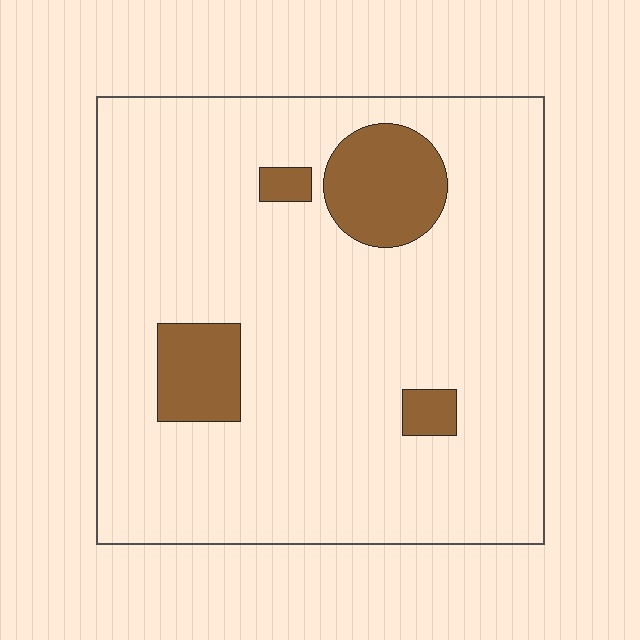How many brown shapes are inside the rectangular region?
4.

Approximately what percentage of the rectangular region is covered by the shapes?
Approximately 10%.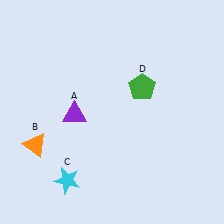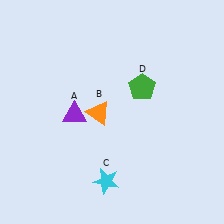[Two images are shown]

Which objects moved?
The objects that moved are: the orange triangle (B), the cyan star (C).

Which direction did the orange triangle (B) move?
The orange triangle (B) moved right.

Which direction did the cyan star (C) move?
The cyan star (C) moved right.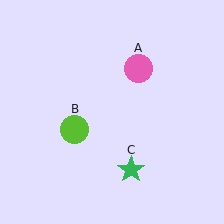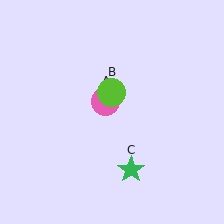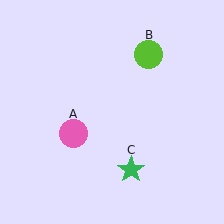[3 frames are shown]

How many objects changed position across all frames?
2 objects changed position: pink circle (object A), lime circle (object B).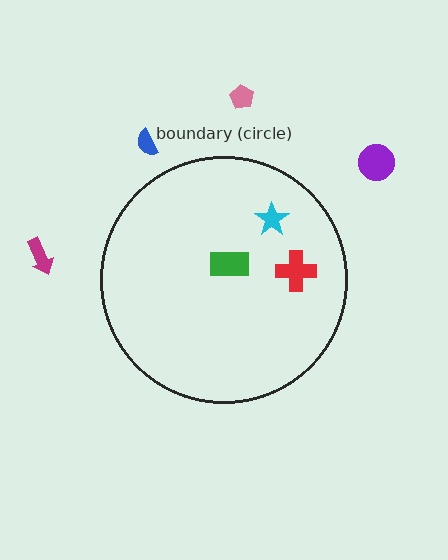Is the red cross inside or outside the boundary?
Inside.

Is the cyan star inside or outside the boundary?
Inside.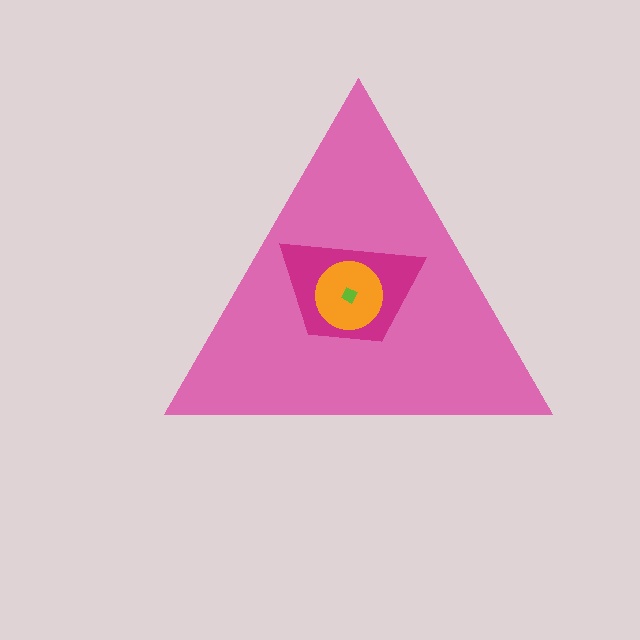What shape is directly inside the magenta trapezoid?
The orange circle.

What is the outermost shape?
The pink triangle.